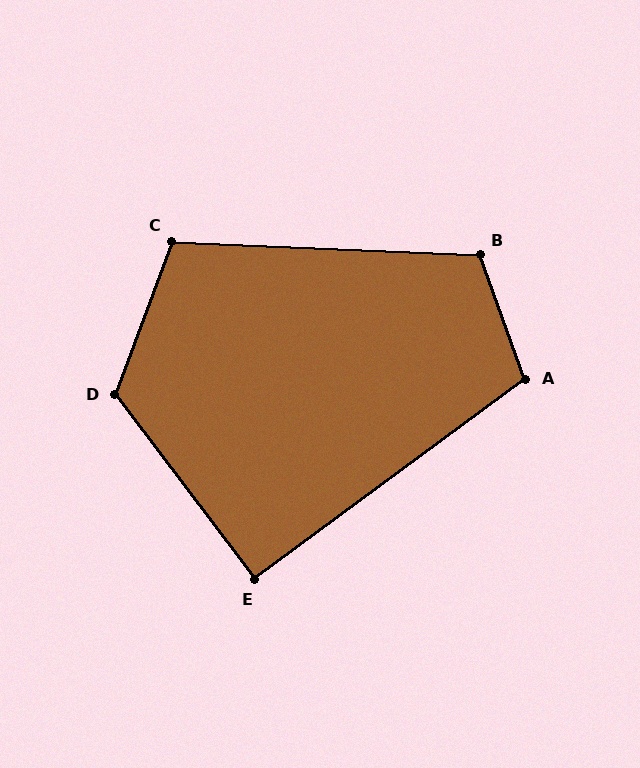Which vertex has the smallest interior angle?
E, at approximately 91 degrees.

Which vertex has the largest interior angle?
D, at approximately 122 degrees.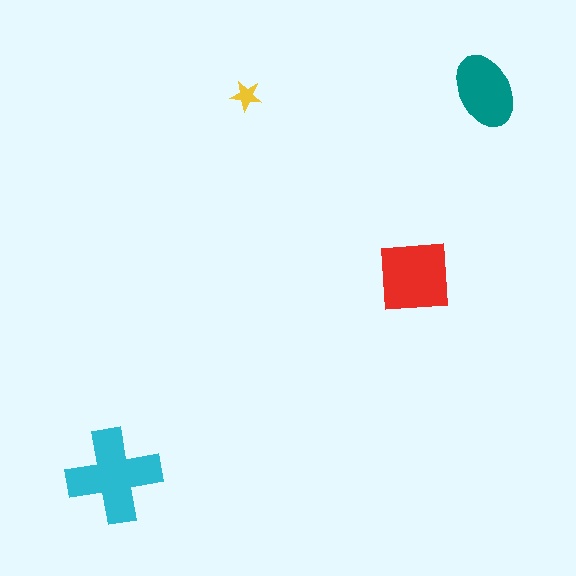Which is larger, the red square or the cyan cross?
The cyan cross.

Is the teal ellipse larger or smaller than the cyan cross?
Smaller.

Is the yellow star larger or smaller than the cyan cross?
Smaller.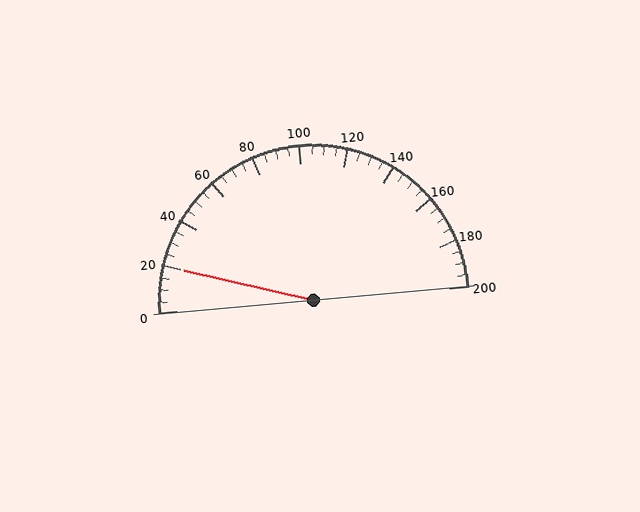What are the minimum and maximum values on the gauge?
The gauge ranges from 0 to 200.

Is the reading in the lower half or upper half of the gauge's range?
The reading is in the lower half of the range (0 to 200).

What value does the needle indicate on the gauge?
The needle indicates approximately 20.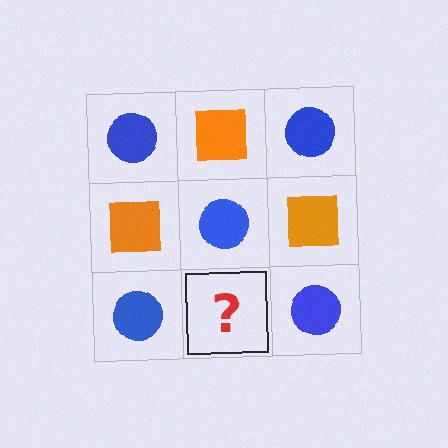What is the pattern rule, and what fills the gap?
The rule is that it alternates blue circle and orange square in a checkerboard pattern. The gap should be filled with an orange square.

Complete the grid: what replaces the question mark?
The question mark should be replaced with an orange square.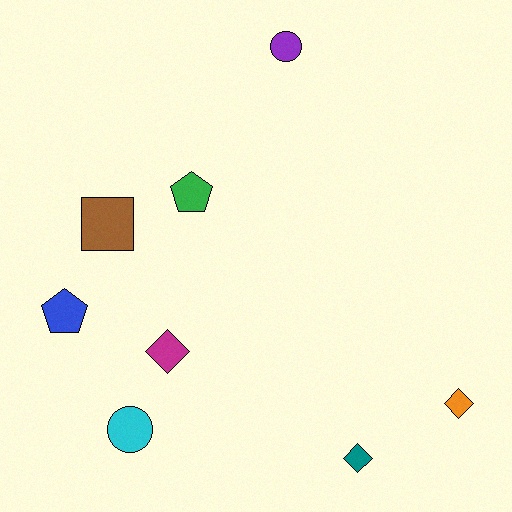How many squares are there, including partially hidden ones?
There is 1 square.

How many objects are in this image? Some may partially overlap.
There are 8 objects.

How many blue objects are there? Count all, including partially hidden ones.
There is 1 blue object.